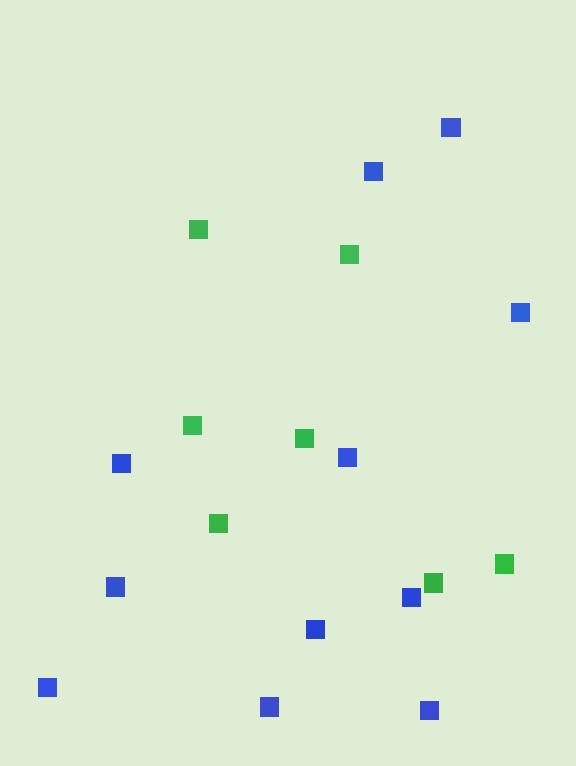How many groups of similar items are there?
There are 2 groups: one group of blue squares (11) and one group of green squares (7).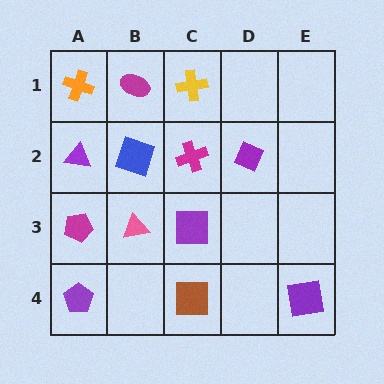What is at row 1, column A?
An orange cross.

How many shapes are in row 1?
3 shapes.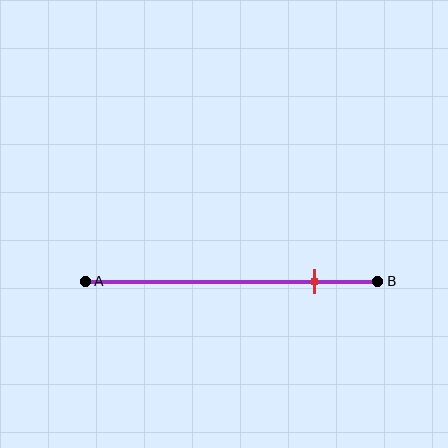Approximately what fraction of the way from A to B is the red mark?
The red mark is approximately 80% of the way from A to B.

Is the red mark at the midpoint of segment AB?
No, the mark is at about 80% from A, not at the 50% midpoint.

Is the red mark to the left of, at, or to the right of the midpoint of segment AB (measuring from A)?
The red mark is to the right of the midpoint of segment AB.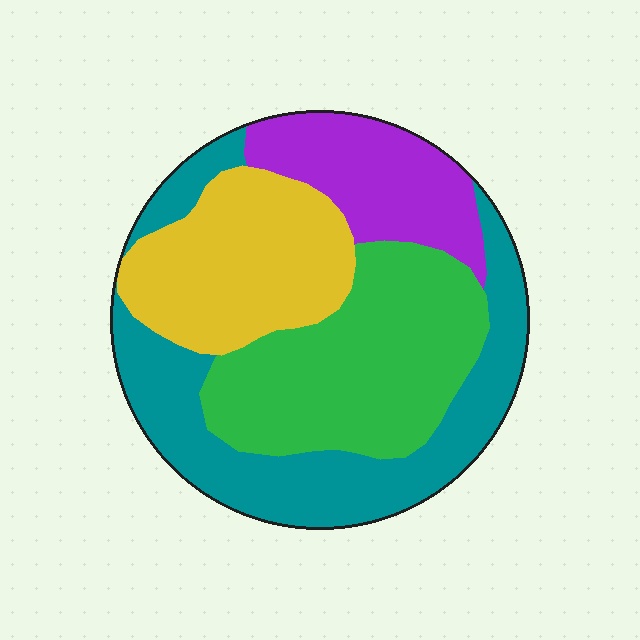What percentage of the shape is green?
Green takes up about one third (1/3) of the shape.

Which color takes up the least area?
Purple, at roughly 15%.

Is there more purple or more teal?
Teal.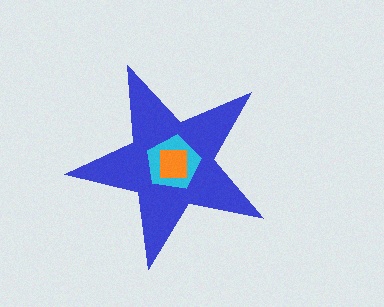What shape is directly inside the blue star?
The cyan pentagon.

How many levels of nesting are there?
3.